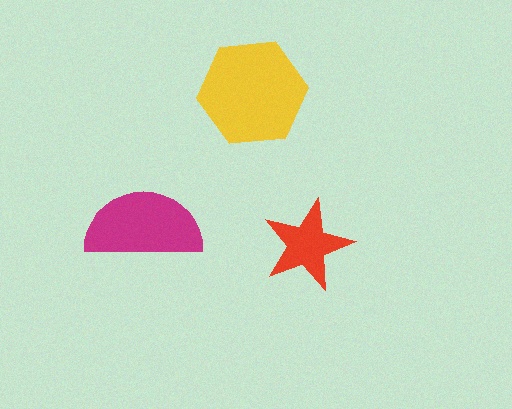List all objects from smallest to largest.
The red star, the magenta semicircle, the yellow hexagon.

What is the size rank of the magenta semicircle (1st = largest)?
2nd.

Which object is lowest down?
The red star is bottommost.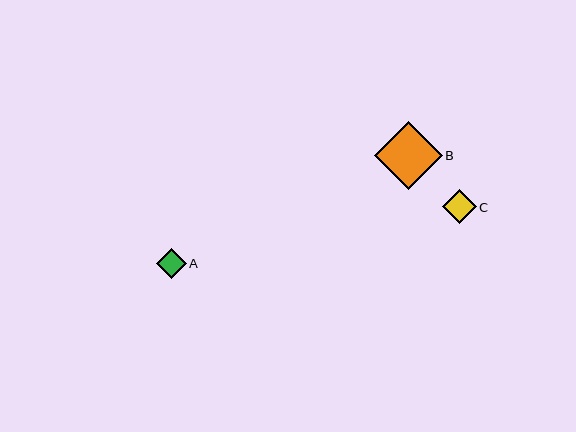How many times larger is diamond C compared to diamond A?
Diamond C is approximately 1.1 times the size of diamond A.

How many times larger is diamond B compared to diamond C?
Diamond B is approximately 2.0 times the size of diamond C.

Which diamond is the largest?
Diamond B is the largest with a size of approximately 68 pixels.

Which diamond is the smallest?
Diamond A is the smallest with a size of approximately 30 pixels.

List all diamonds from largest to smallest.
From largest to smallest: B, C, A.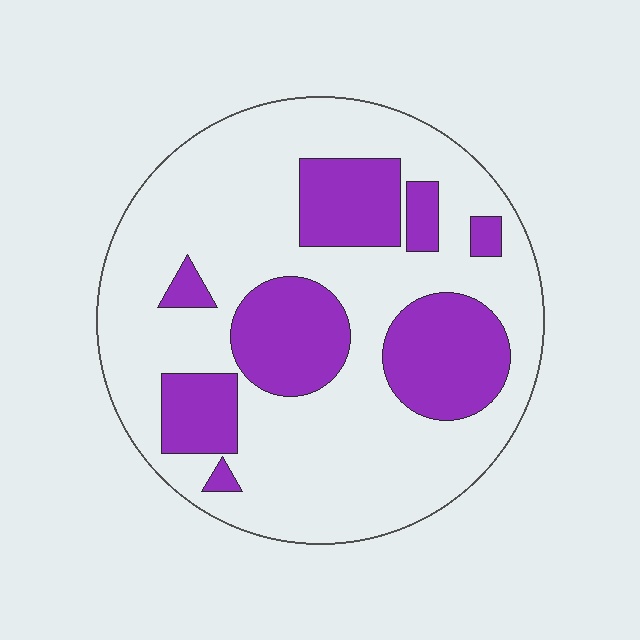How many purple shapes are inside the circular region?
8.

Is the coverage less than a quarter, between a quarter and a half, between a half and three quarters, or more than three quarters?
Between a quarter and a half.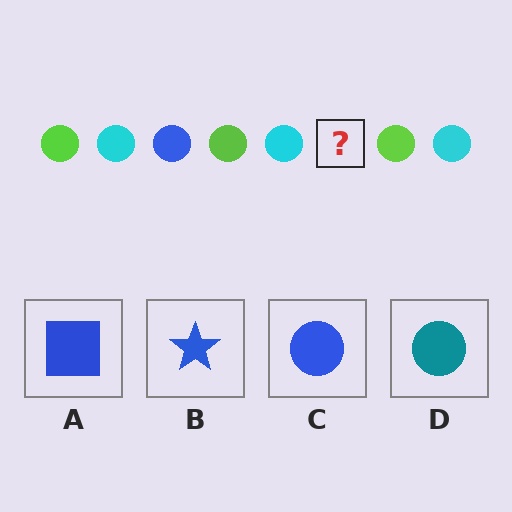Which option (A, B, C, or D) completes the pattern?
C.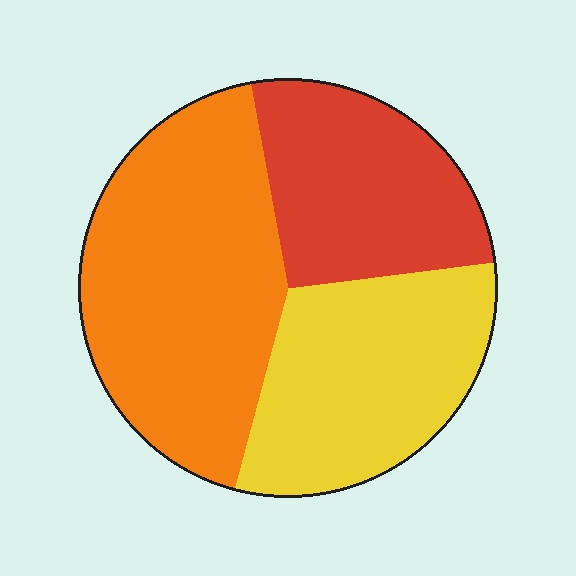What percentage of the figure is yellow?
Yellow takes up between a quarter and a half of the figure.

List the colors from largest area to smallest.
From largest to smallest: orange, yellow, red.